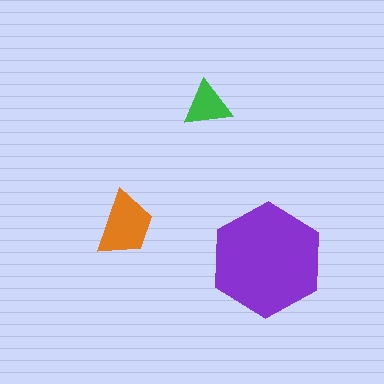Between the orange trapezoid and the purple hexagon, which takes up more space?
The purple hexagon.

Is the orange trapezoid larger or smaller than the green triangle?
Larger.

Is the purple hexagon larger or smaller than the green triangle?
Larger.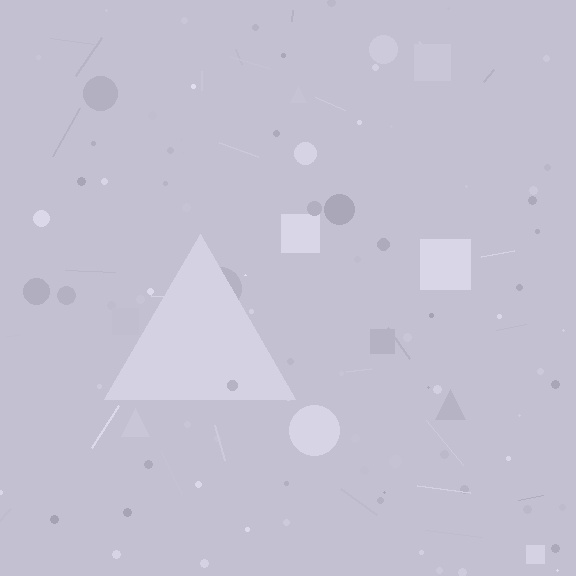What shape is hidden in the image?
A triangle is hidden in the image.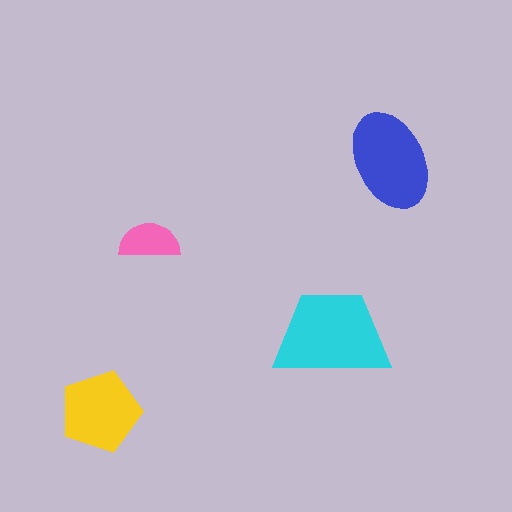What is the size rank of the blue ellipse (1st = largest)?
2nd.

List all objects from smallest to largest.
The pink semicircle, the yellow pentagon, the blue ellipse, the cyan trapezoid.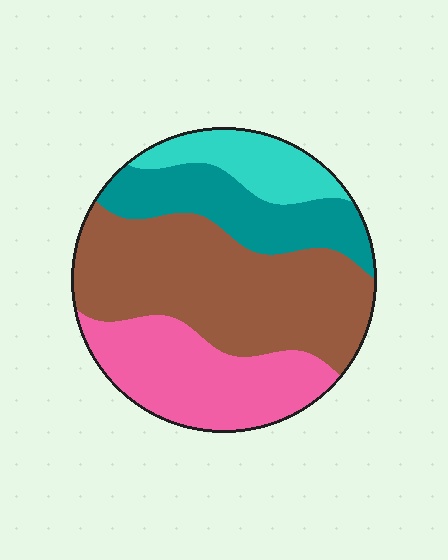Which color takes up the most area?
Brown, at roughly 45%.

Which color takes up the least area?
Cyan, at roughly 10%.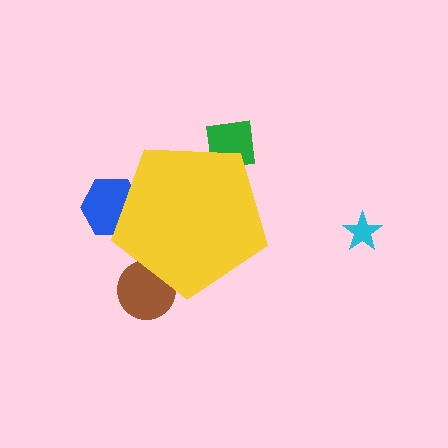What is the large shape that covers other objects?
A yellow pentagon.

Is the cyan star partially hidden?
No, the cyan star is fully visible.